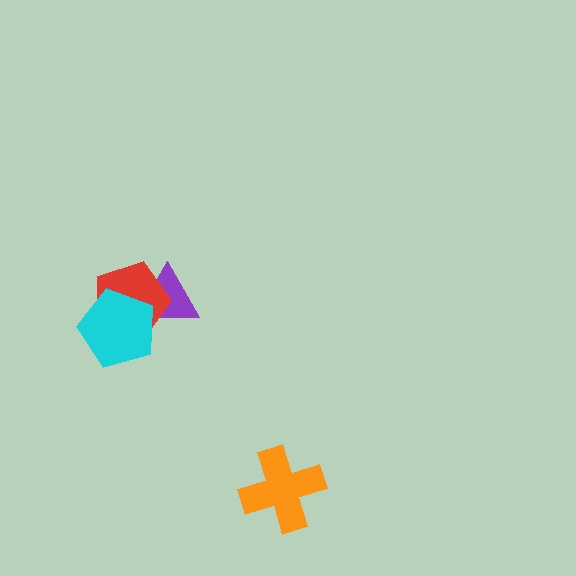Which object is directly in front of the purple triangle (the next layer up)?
The red pentagon is directly in front of the purple triangle.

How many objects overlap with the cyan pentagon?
2 objects overlap with the cyan pentagon.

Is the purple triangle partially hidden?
Yes, it is partially covered by another shape.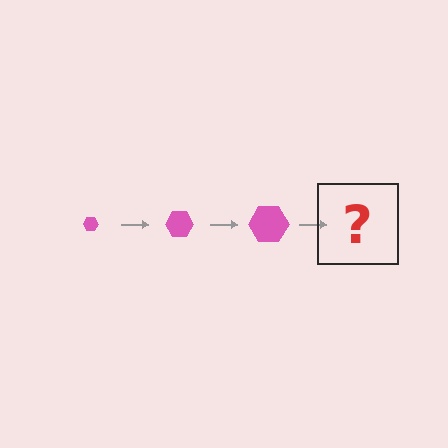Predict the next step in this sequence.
The next step is a pink hexagon, larger than the previous one.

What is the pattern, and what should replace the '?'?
The pattern is that the hexagon gets progressively larger each step. The '?' should be a pink hexagon, larger than the previous one.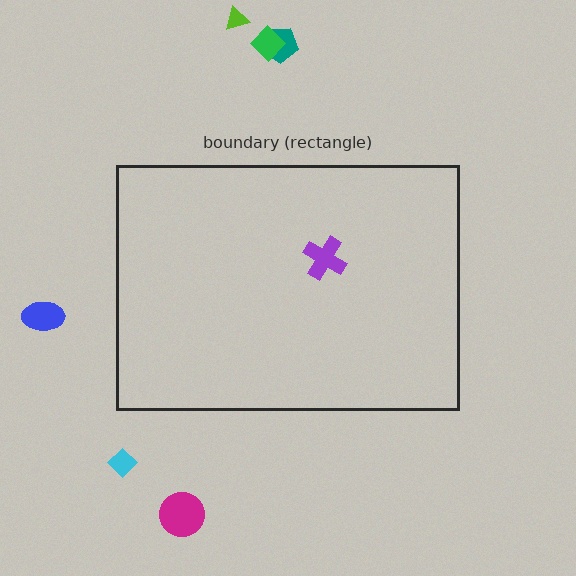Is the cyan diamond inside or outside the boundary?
Outside.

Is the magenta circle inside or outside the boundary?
Outside.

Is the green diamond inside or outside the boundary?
Outside.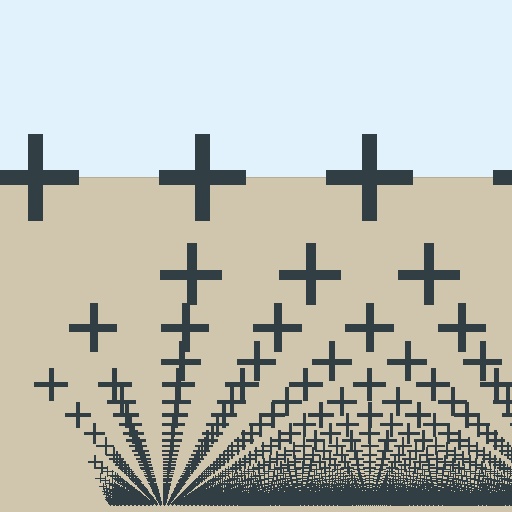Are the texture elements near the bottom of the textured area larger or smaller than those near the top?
Smaller. The gradient is inverted — elements near the bottom are smaller and denser.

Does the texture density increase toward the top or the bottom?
Density increases toward the bottom.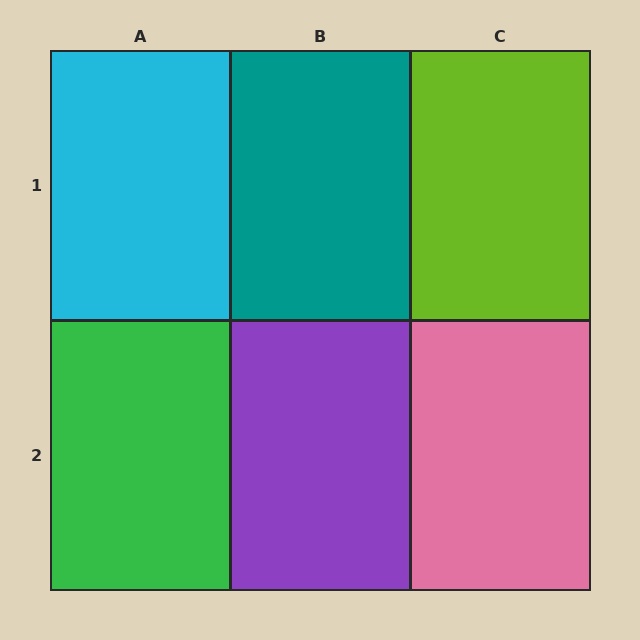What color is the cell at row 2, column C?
Pink.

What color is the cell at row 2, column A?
Green.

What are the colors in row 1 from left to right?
Cyan, teal, lime.